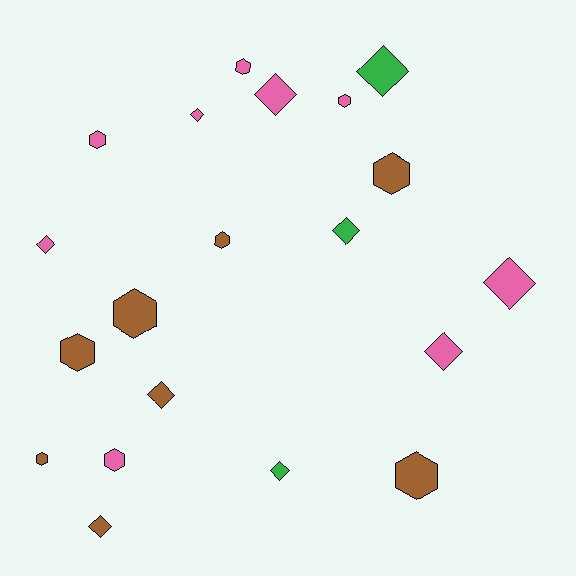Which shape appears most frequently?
Hexagon, with 10 objects.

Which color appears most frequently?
Pink, with 9 objects.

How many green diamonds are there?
There are 3 green diamonds.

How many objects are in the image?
There are 20 objects.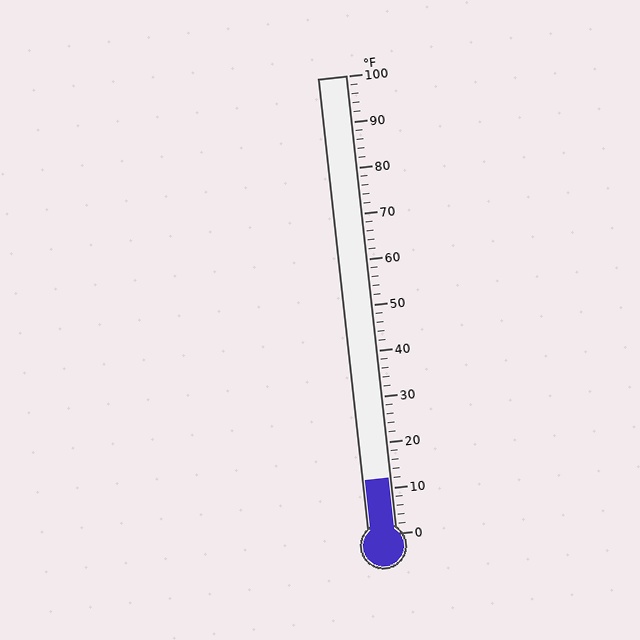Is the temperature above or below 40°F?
The temperature is below 40°F.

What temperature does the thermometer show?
The thermometer shows approximately 12°F.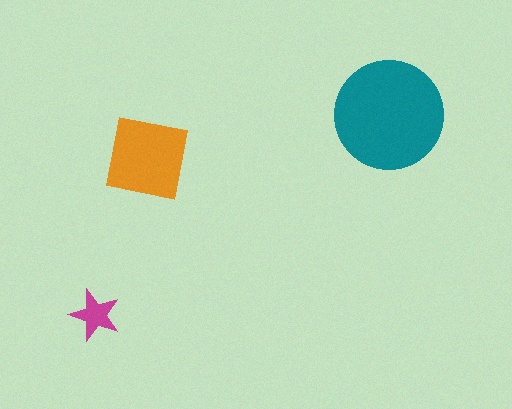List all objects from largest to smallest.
The teal circle, the orange square, the magenta star.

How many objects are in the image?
There are 3 objects in the image.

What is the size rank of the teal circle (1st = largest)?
1st.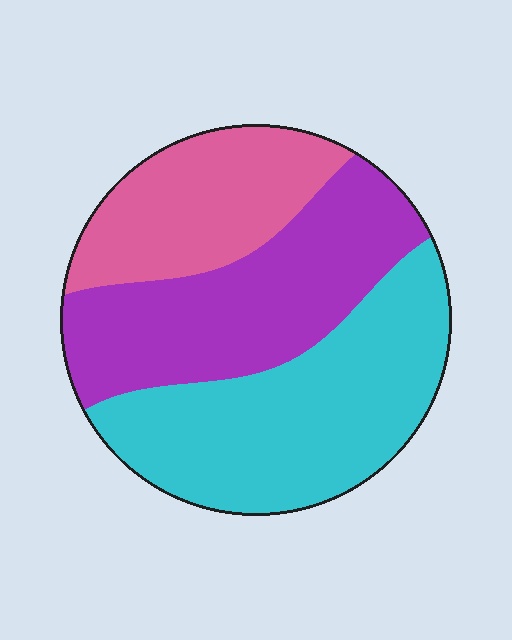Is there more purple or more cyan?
Cyan.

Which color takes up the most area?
Cyan, at roughly 40%.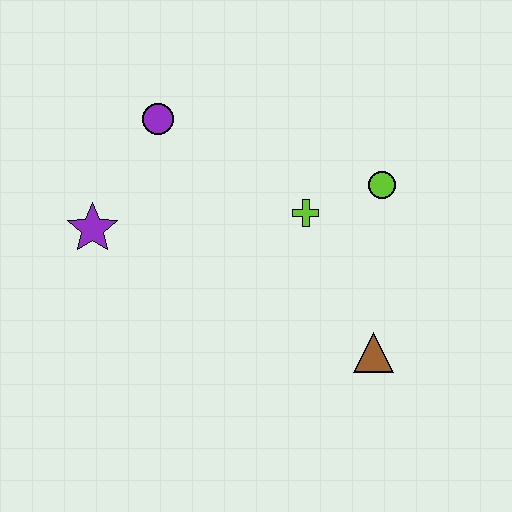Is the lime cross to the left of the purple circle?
No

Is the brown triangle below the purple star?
Yes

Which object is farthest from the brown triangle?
The purple circle is farthest from the brown triangle.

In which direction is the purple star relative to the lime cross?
The purple star is to the left of the lime cross.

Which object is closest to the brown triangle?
The lime cross is closest to the brown triangle.